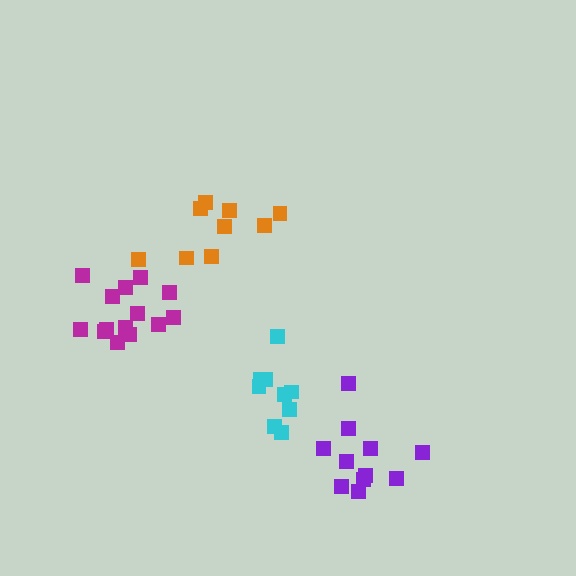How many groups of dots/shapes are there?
There are 4 groups.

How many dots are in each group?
Group 1: 9 dots, Group 2: 14 dots, Group 3: 11 dots, Group 4: 9 dots (43 total).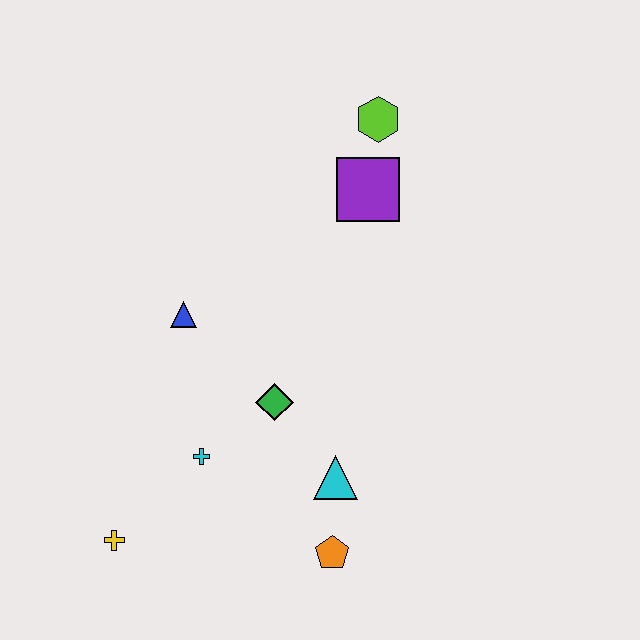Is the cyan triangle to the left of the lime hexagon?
Yes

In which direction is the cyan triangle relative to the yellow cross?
The cyan triangle is to the right of the yellow cross.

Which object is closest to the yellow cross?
The cyan cross is closest to the yellow cross.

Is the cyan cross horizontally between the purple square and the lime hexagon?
No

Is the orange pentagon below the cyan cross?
Yes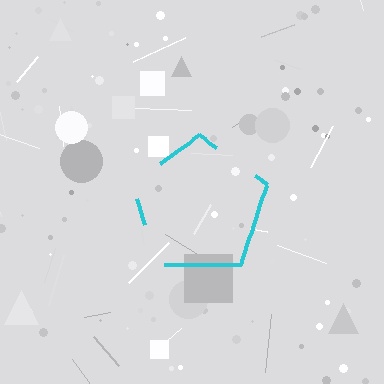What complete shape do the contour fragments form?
The contour fragments form a pentagon.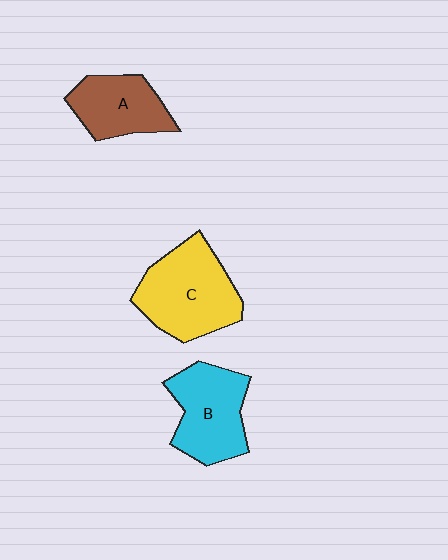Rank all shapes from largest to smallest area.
From largest to smallest: C (yellow), B (cyan), A (brown).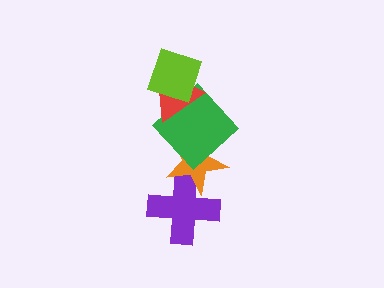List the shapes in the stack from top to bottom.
From top to bottom: the lime square, the red triangle, the green diamond, the orange star, the purple cross.